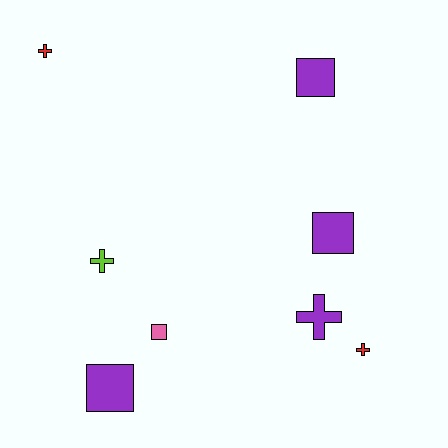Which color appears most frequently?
Purple, with 4 objects.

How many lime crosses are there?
There is 1 lime cross.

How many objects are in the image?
There are 8 objects.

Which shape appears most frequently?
Cross, with 4 objects.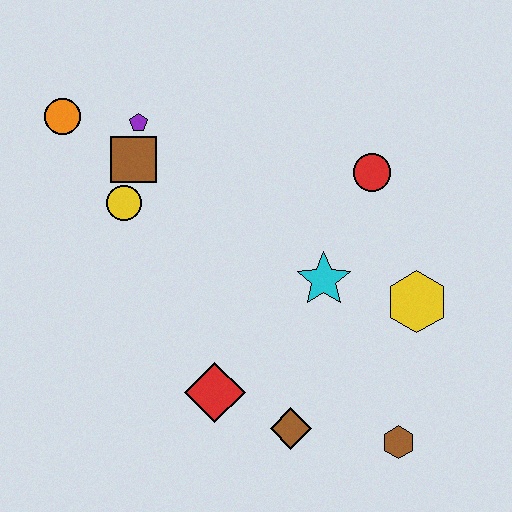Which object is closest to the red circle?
The cyan star is closest to the red circle.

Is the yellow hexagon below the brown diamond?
No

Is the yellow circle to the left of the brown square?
Yes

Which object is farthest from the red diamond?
The orange circle is farthest from the red diamond.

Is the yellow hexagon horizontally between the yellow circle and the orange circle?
No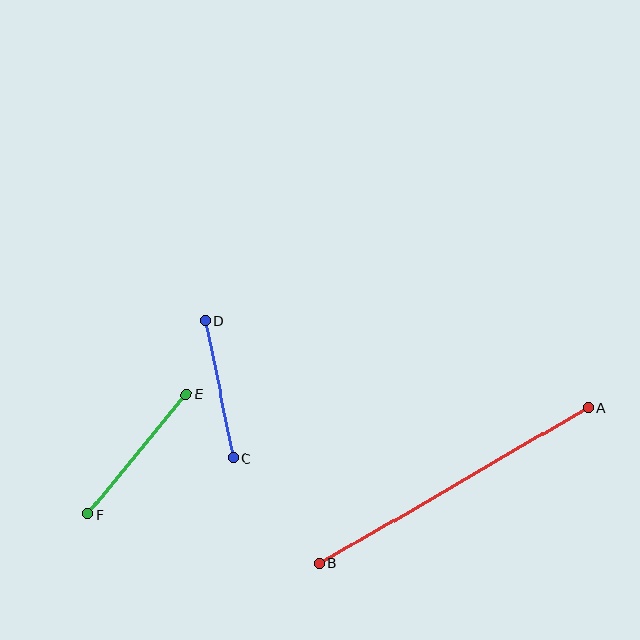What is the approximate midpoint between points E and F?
The midpoint is at approximately (137, 454) pixels.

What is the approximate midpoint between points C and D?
The midpoint is at approximately (219, 390) pixels.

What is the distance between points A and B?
The distance is approximately 311 pixels.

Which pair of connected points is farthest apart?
Points A and B are farthest apart.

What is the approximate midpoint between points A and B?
The midpoint is at approximately (454, 485) pixels.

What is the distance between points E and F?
The distance is approximately 155 pixels.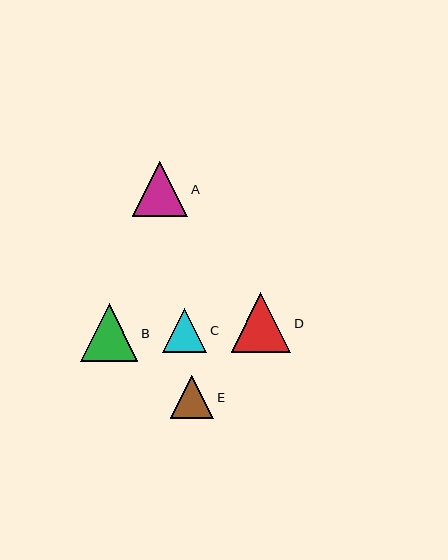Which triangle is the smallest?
Triangle E is the smallest with a size of approximately 44 pixels.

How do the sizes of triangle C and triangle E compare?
Triangle C and triangle E are approximately the same size.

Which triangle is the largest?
Triangle D is the largest with a size of approximately 60 pixels.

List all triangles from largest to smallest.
From largest to smallest: D, B, A, C, E.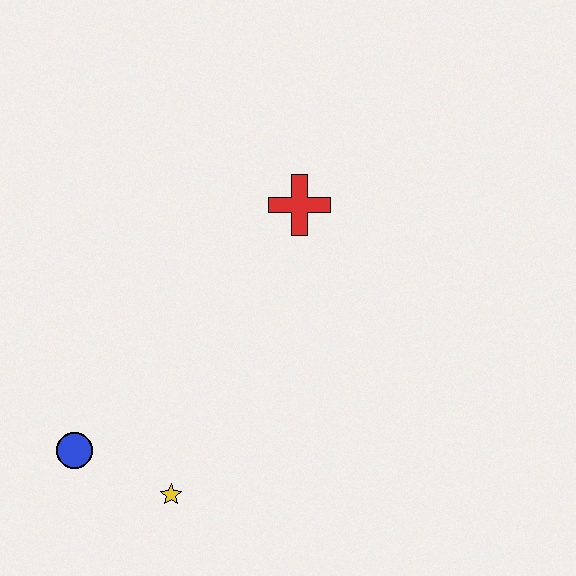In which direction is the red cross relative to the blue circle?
The red cross is above the blue circle.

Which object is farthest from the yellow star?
The red cross is farthest from the yellow star.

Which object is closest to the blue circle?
The yellow star is closest to the blue circle.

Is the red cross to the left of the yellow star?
No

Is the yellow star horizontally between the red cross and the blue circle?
Yes